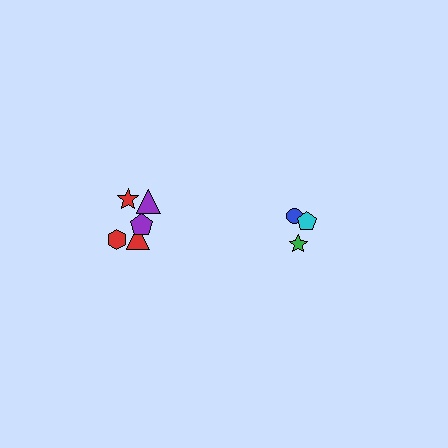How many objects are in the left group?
There are 5 objects.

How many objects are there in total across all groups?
There are 8 objects.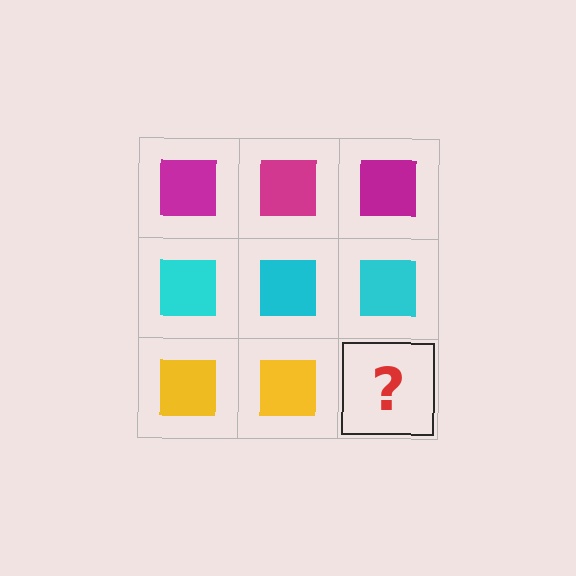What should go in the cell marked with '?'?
The missing cell should contain a yellow square.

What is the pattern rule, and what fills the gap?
The rule is that each row has a consistent color. The gap should be filled with a yellow square.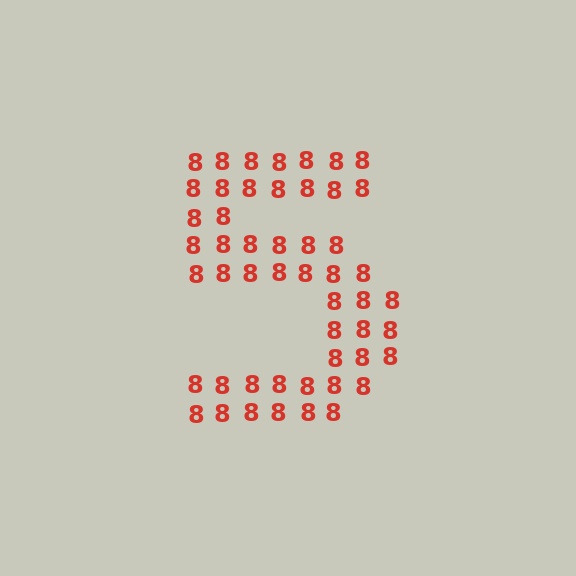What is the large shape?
The large shape is the digit 5.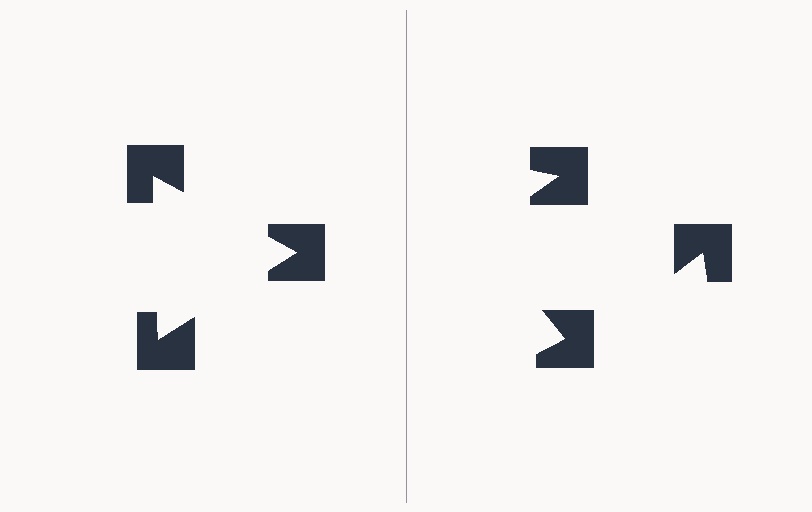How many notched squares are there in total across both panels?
6 — 3 on each side.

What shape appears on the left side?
An illusory triangle.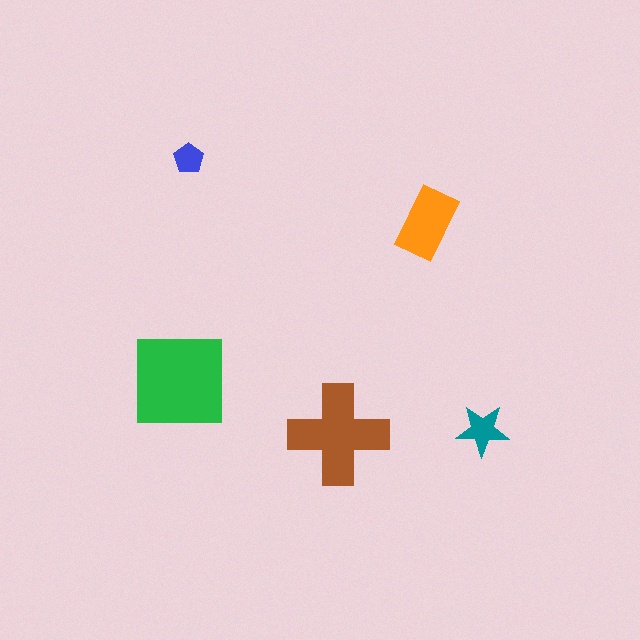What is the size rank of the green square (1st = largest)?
1st.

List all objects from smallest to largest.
The blue pentagon, the teal star, the orange rectangle, the brown cross, the green square.